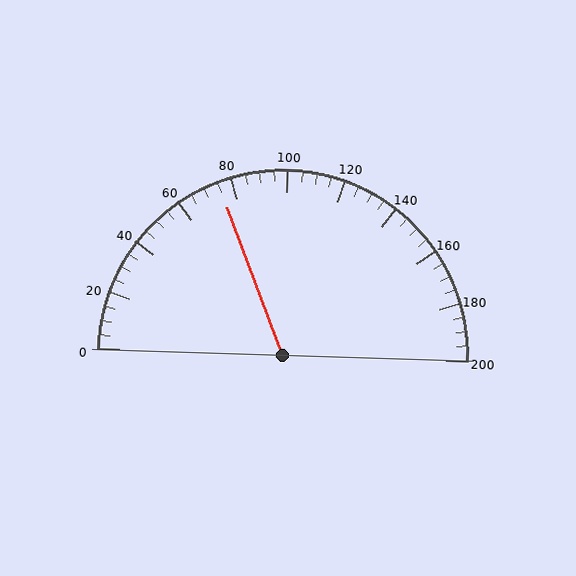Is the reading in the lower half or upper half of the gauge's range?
The reading is in the lower half of the range (0 to 200).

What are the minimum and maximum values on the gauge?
The gauge ranges from 0 to 200.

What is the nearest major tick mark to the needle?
The nearest major tick mark is 80.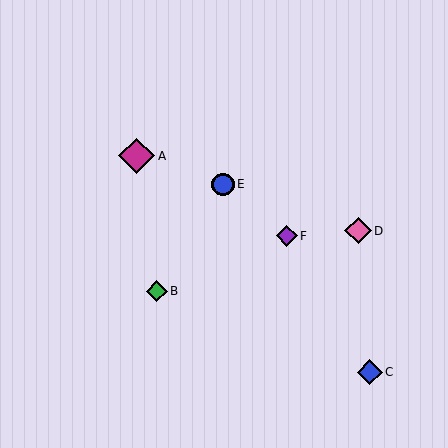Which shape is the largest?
The magenta diamond (labeled A) is the largest.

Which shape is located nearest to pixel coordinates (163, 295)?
The green diamond (labeled B) at (157, 291) is nearest to that location.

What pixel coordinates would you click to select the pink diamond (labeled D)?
Click at (358, 231) to select the pink diamond D.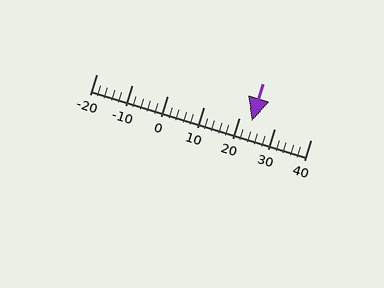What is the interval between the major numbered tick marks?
The major tick marks are spaced 10 units apart.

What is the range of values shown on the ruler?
The ruler shows values from -20 to 40.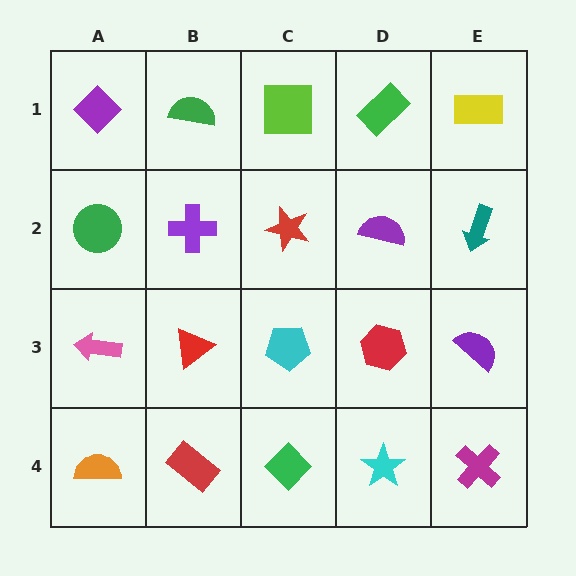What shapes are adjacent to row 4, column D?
A red hexagon (row 3, column D), a green diamond (row 4, column C), a magenta cross (row 4, column E).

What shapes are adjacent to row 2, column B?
A green semicircle (row 1, column B), a red triangle (row 3, column B), a green circle (row 2, column A), a red star (row 2, column C).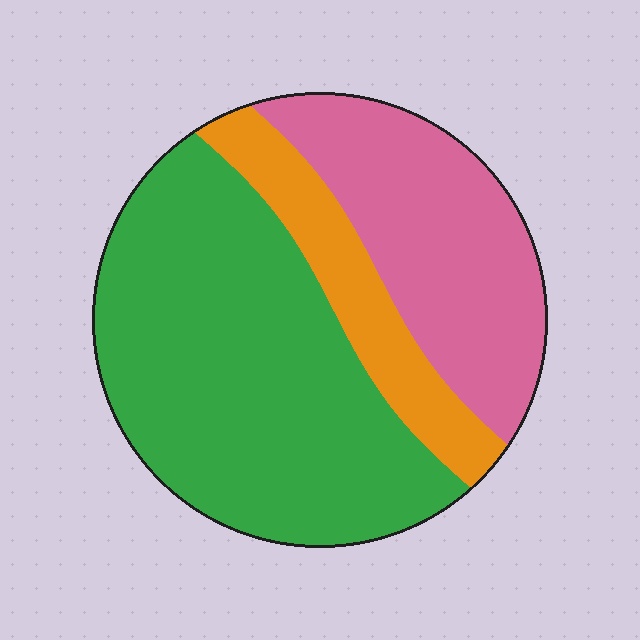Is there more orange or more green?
Green.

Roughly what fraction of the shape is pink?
Pink takes up between a quarter and a half of the shape.